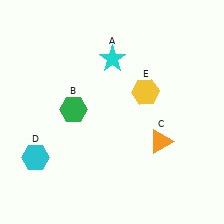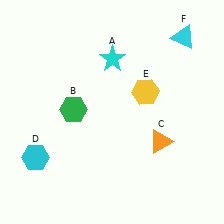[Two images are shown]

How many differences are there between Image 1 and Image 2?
There is 1 difference between the two images.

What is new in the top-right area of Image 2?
A cyan triangle (F) was added in the top-right area of Image 2.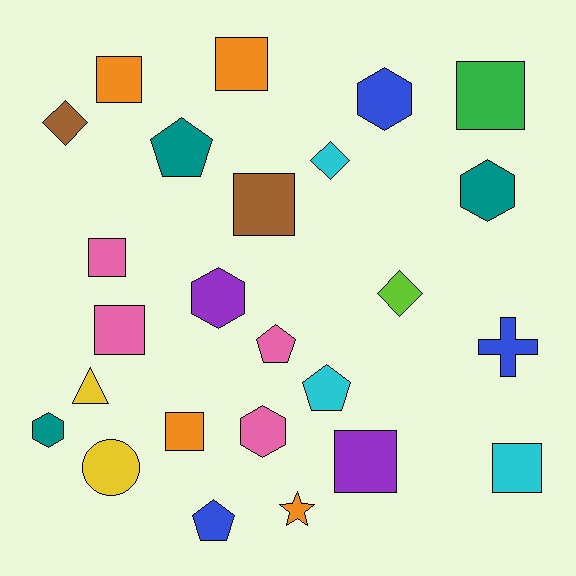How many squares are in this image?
There are 9 squares.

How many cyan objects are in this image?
There are 3 cyan objects.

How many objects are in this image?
There are 25 objects.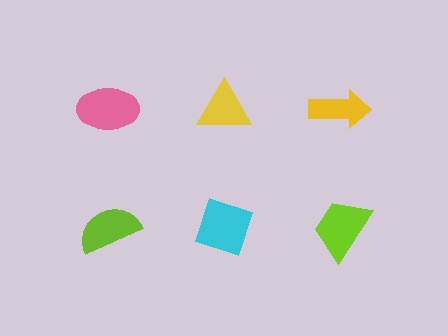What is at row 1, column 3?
A yellow arrow.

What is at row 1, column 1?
A pink ellipse.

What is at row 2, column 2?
A cyan diamond.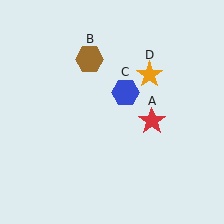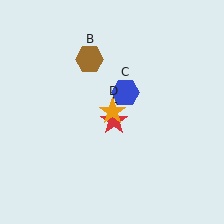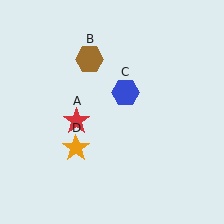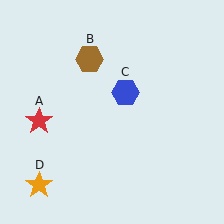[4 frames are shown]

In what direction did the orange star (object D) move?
The orange star (object D) moved down and to the left.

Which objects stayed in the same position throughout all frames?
Brown hexagon (object B) and blue hexagon (object C) remained stationary.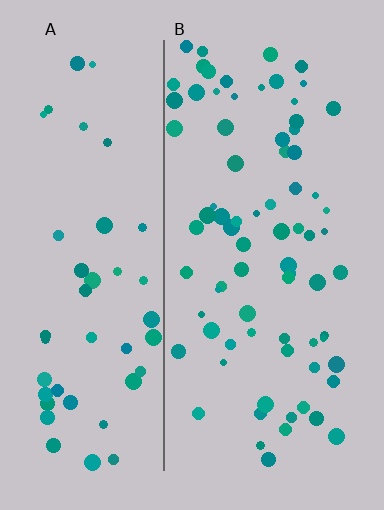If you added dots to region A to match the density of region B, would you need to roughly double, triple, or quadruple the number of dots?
Approximately double.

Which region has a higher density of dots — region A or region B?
B (the right).